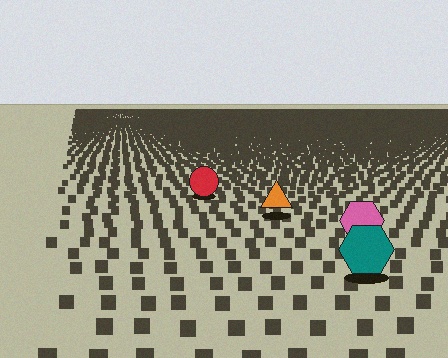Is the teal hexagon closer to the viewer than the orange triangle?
Yes. The teal hexagon is closer — you can tell from the texture gradient: the ground texture is coarser near it.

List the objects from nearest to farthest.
From nearest to farthest: the teal hexagon, the pink hexagon, the orange triangle, the red circle.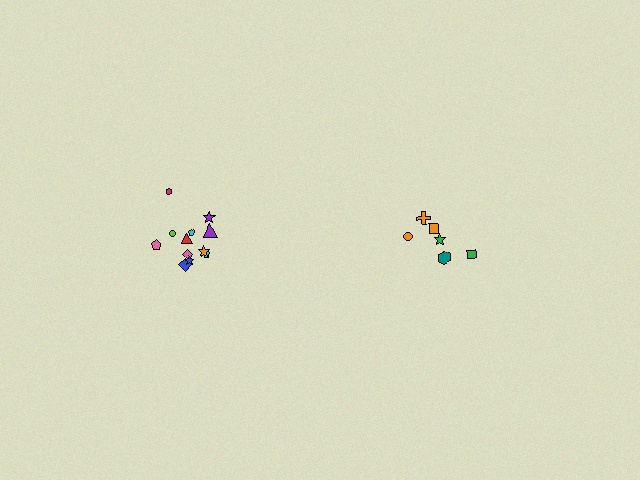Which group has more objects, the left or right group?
The left group.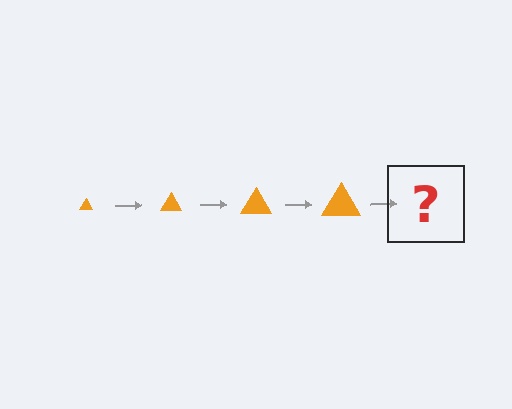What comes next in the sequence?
The next element should be an orange triangle, larger than the previous one.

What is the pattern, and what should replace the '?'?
The pattern is that the triangle gets progressively larger each step. The '?' should be an orange triangle, larger than the previous one.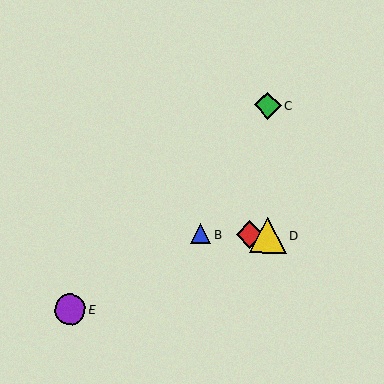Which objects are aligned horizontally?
Objects A, B, D are aligned horizontally.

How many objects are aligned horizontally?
3 objects (A, B, D) are aligned horizontally.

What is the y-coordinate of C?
Object C is at y≈105.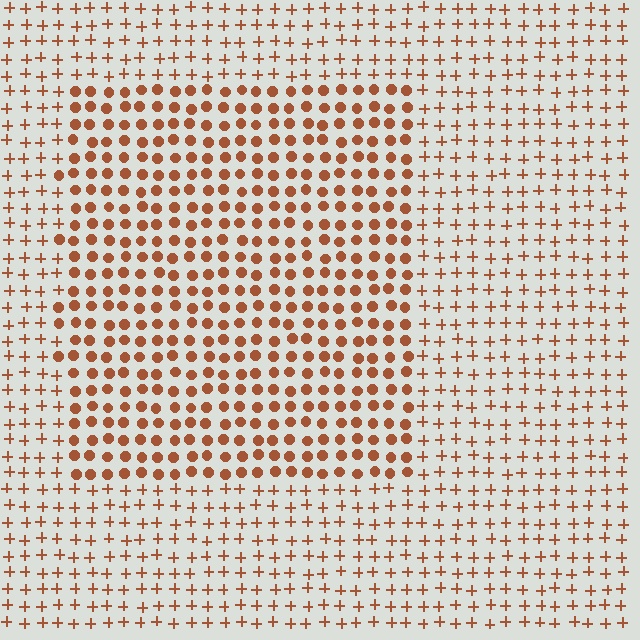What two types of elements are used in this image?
The image uses circles inside the rectangle region and plus signs outside it.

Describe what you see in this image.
The image is filled with small brown elements arranged in a uniform grid. A rectangle-shaped region contains circles, while the surrounding area contains plus signs. The boundary is defined purely by the change in element shape.